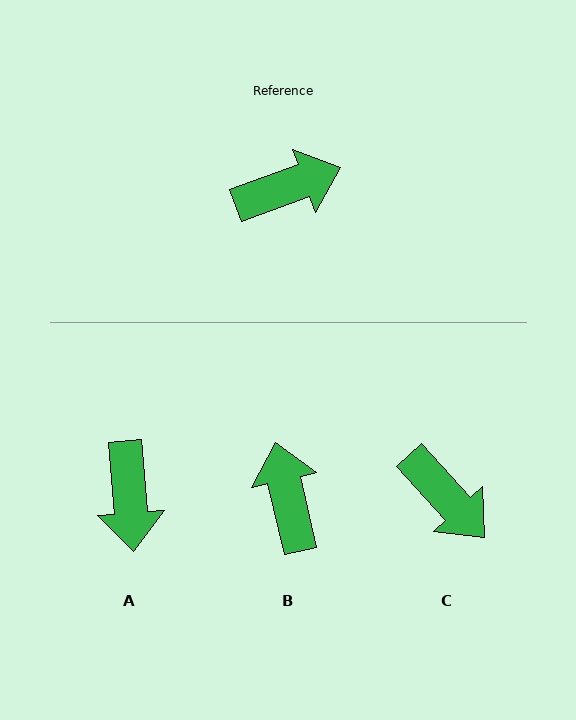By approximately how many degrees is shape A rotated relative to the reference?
Approximately 105 degrees clockwise.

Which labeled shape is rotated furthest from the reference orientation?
A, about 105 degrees away.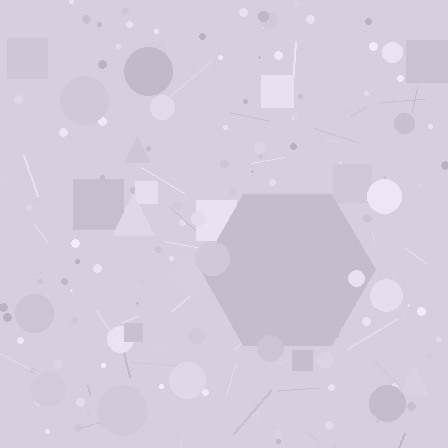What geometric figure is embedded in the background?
A hexagon is embedded in the background.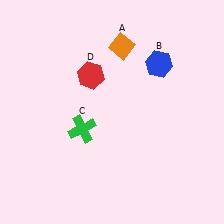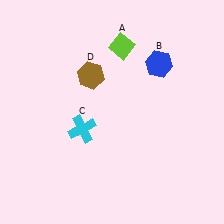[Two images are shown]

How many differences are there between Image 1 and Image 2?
There are 3 differences between the two images.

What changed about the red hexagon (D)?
In Image 1, D is red. In Image 2, it changed to brown.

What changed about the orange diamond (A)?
In Image 1, A is orange. In Image 2, it changed to lime.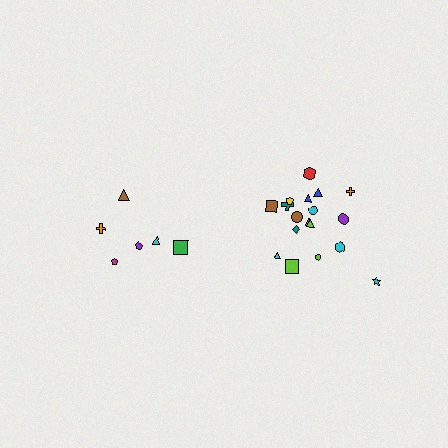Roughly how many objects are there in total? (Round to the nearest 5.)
Roughly 25 objects in total.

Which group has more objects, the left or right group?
The right group.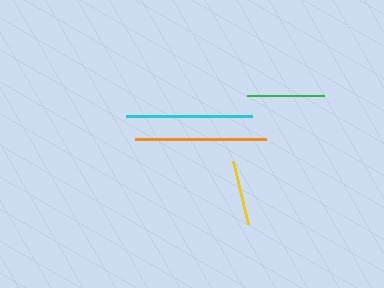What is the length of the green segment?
The green segment is approximately 77 pixels long.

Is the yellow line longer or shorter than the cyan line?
The cyan line is longer than the yellow line.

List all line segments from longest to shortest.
From longest to shortest: orange, cyan, green, yellow.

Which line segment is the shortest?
The yellow line is the shortest at approximately 64 pixels.